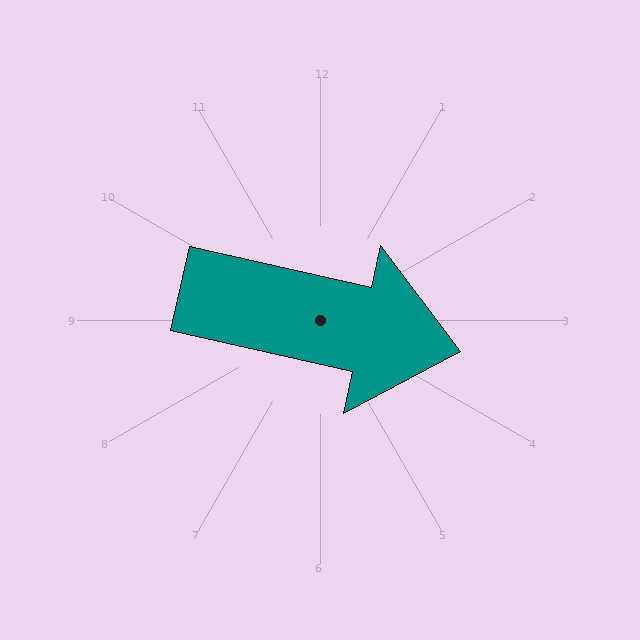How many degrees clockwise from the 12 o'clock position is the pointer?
Approximately 103 degrees.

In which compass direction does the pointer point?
East.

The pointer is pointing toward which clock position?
Roughly 3 o'clock.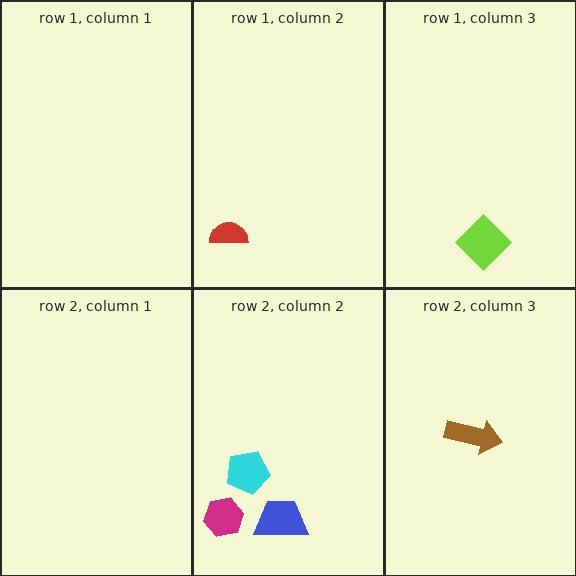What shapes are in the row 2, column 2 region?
The cyan pentagon, the blue trapezoid, the magenta hexagon.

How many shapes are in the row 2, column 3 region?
1.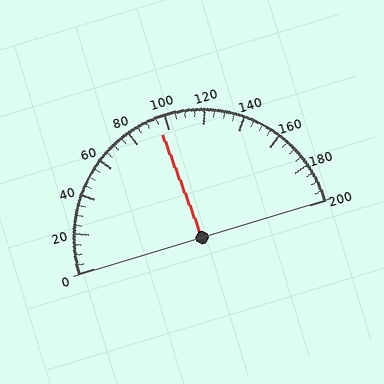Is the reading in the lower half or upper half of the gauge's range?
The reading is in the lower half of the range (0 to 200).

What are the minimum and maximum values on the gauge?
The gauge ranges from 0 to 200.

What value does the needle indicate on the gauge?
The needle indicates approximately 95.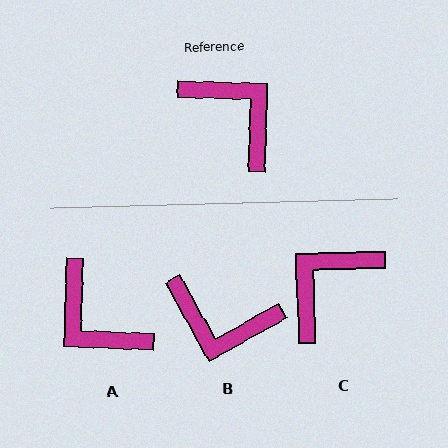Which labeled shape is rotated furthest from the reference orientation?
A, about 179 degrees away.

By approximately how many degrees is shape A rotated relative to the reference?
Approximately 179 degrees counter-clockwise.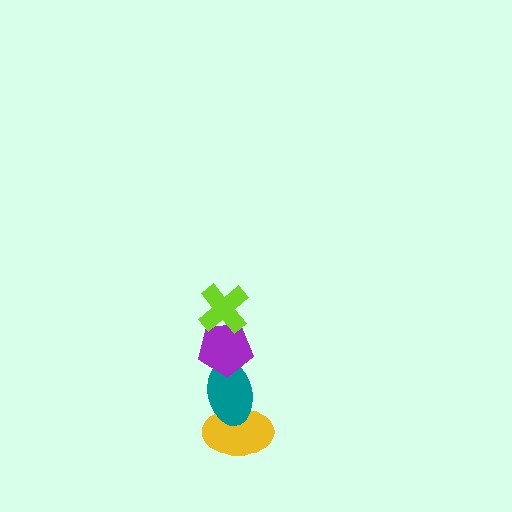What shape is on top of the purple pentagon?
The lime cross is on top of the purple pentagon.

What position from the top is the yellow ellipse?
The yellow ellipse is 4th from the top.